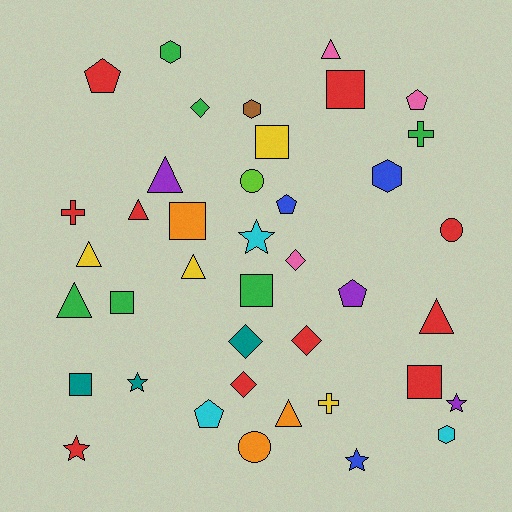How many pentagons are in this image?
There are 5 pentagons.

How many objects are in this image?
There are 40 objects.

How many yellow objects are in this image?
There are 4 yellow objects.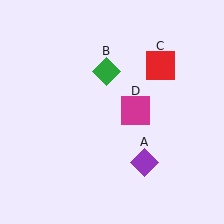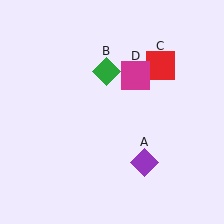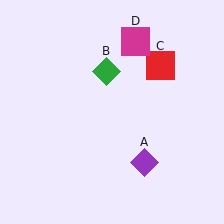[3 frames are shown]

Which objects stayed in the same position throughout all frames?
Purple diamond (object A) and green diamond (object B) and red square (object C) remained stationary.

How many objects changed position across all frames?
1 object changed position: magenta square (object D).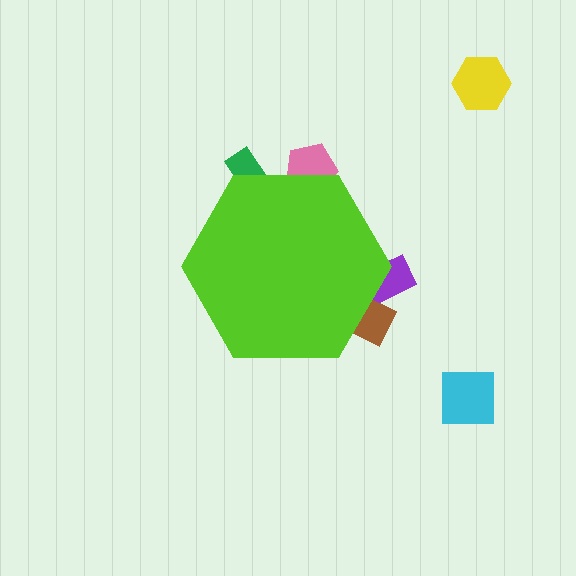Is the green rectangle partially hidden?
Yes, the green rectangle is partially hidden behind the lime hexagon.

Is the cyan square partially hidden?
No, the cyan square is fully visible.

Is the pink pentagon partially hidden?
Yes, the pink pentagon is partially hidden behind the lime hexagon.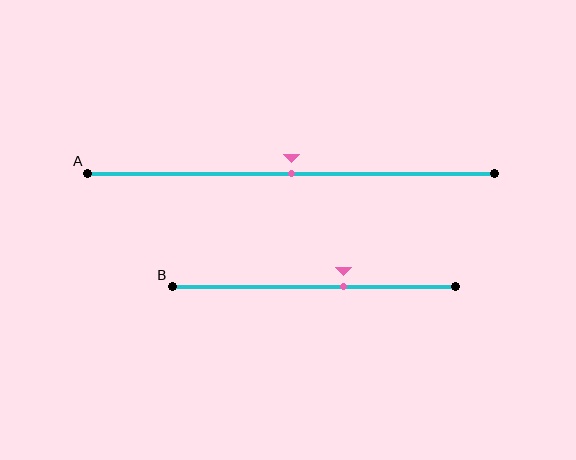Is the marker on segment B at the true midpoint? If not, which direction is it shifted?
No, the marker on segment B is shifted to the right by about 10% of the segment length.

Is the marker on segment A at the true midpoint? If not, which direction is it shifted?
Yes, the marker on segment A is at the true midpoint.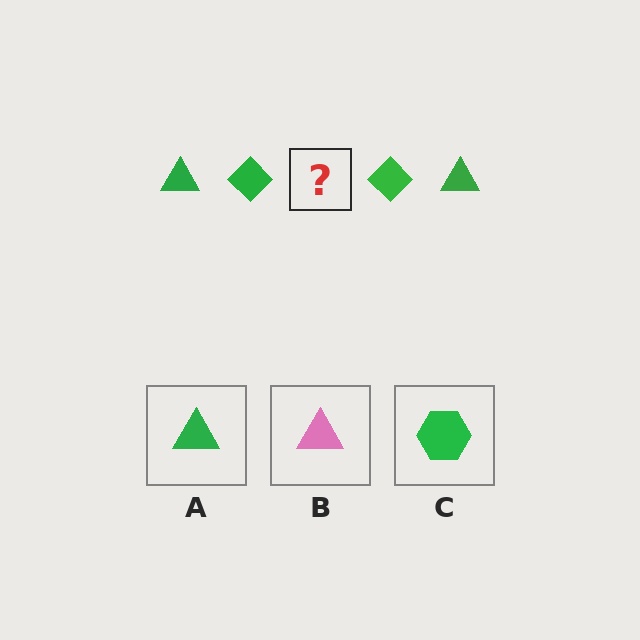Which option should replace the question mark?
Option A.